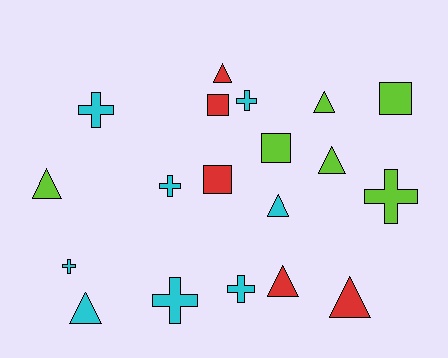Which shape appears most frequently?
Triangle, with 8 objects.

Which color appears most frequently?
Cyan, with 8 objects.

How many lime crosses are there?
There is 1 lime cross.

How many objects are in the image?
There are 19 objects.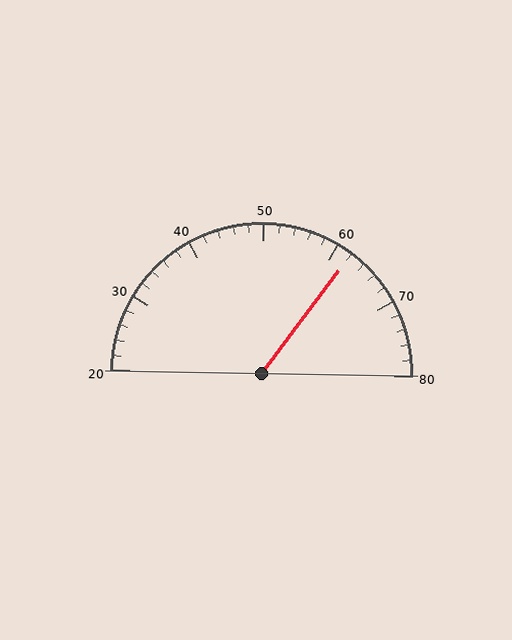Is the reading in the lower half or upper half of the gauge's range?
The reading is in the upper half of the range (20 to 80).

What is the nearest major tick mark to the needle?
The nearest major tick mark is 60.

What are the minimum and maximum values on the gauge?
The gauge ranges from 20 to 80.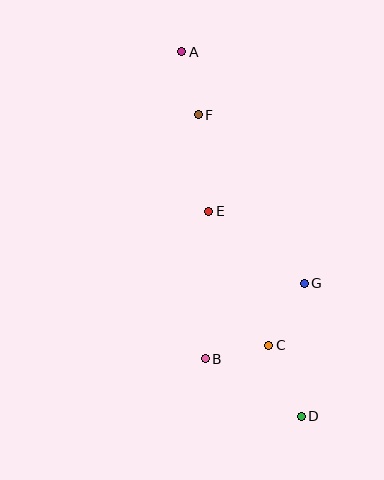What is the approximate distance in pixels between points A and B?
The distance between A and B is approximately 308 pixels.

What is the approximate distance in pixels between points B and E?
The distance between B and E is approximately 148 pixels.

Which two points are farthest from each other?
Points A and D are farthest from each other.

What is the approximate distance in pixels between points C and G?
The distance between C and G is approximately 72 pixels.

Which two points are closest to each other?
Points B and C are closest to each other.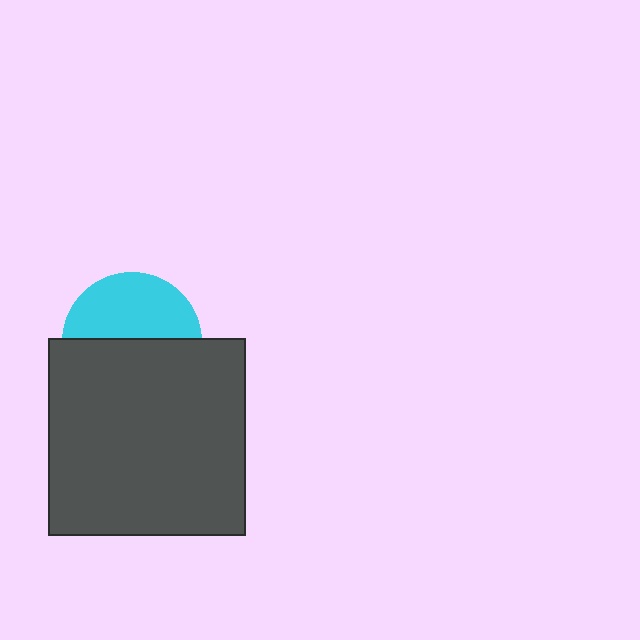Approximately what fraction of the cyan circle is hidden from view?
Roughly 54% of the cyan circle is hidden behind the dark gray square.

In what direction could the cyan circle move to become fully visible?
The cyan circle could move up. That would shift it out from behind the dark gray square entirely.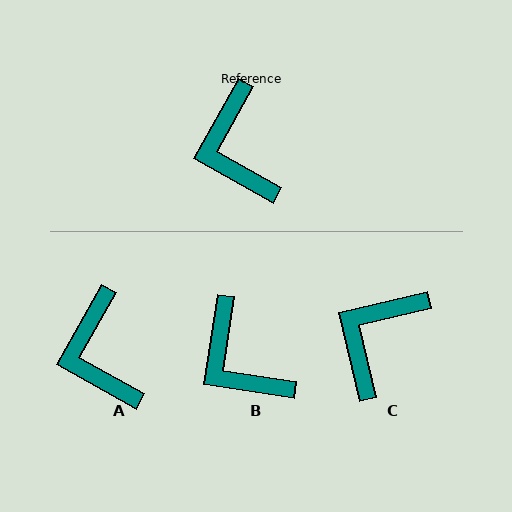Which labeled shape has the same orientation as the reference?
A.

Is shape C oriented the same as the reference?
No, it is off by about 47 degrees.